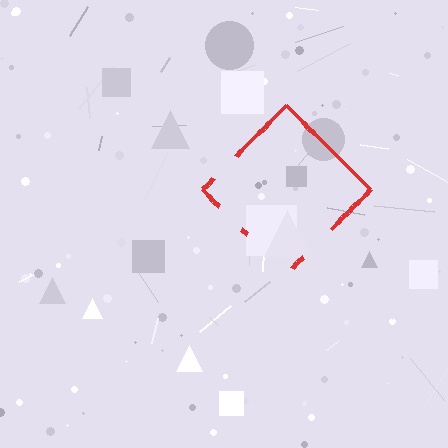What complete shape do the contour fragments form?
The contour fragments form a diamond.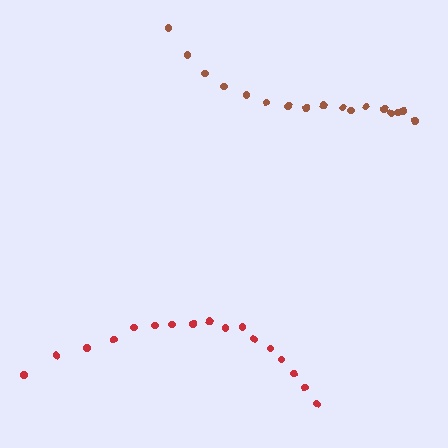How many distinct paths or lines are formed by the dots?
There are 2 distinct paths.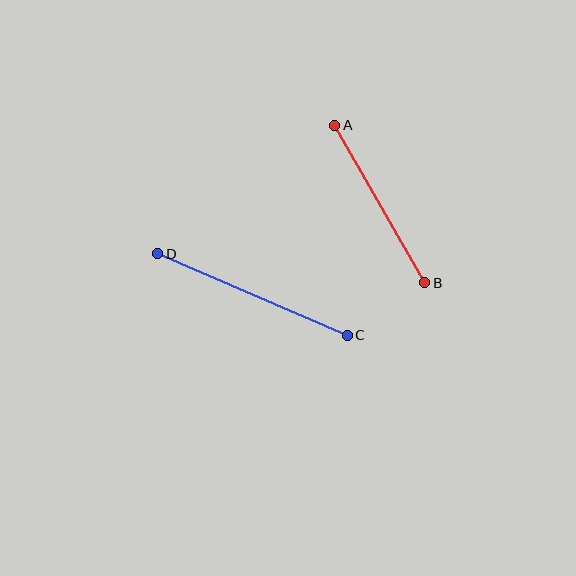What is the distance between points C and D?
The distance is approximately 206 pixels.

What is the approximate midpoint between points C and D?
The midpoint is at approximately (252, 295) pixels.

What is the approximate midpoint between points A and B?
The midpoint is at approximately (380, 204) pixels.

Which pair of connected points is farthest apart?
Points C and D are farthest apart.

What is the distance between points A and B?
The distance is approximately 181 pixels.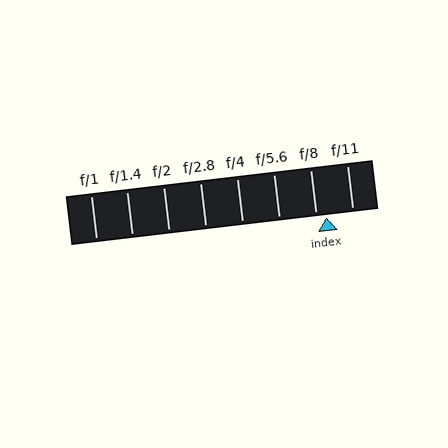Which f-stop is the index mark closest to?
The index mark is closest to f/8.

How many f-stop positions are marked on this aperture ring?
There are 8 f-stop positions marked.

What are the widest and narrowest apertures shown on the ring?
The widest aperture shown is f/1 and the narrowest is f/11.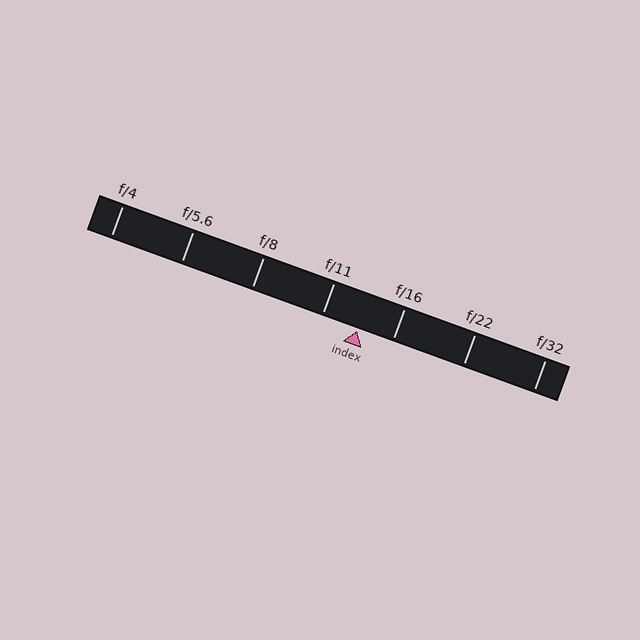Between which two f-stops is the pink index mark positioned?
The index mark is between f/11 and f/16.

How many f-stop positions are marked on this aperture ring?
There are 7 f-stop positions marked.